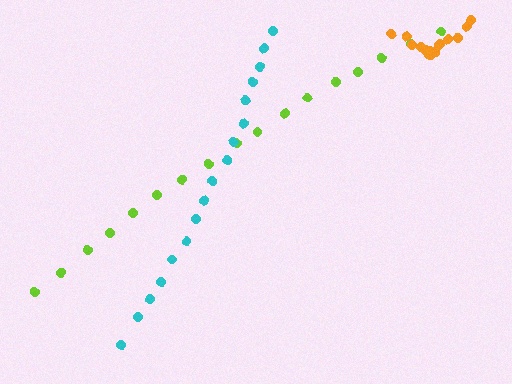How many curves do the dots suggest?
There are 3 distinct paths.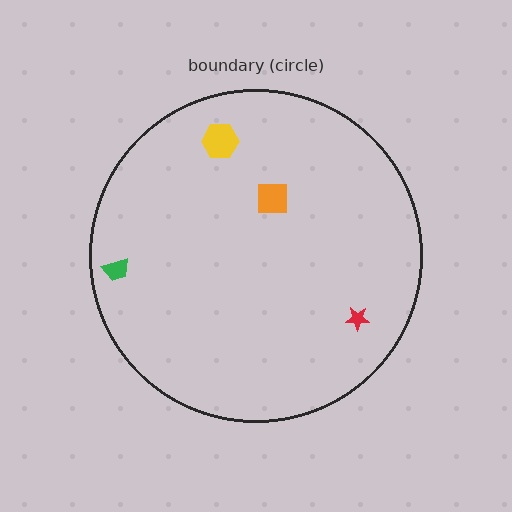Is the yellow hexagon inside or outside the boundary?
Inside.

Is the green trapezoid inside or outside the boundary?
Inside.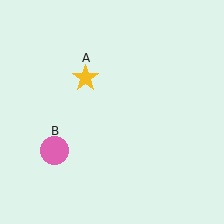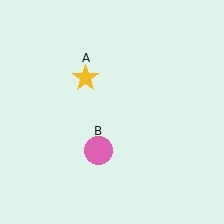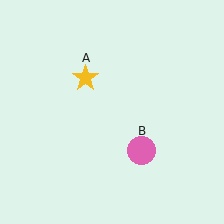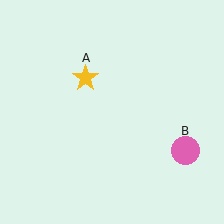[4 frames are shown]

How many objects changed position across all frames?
1 object changed position: pink circle (object B).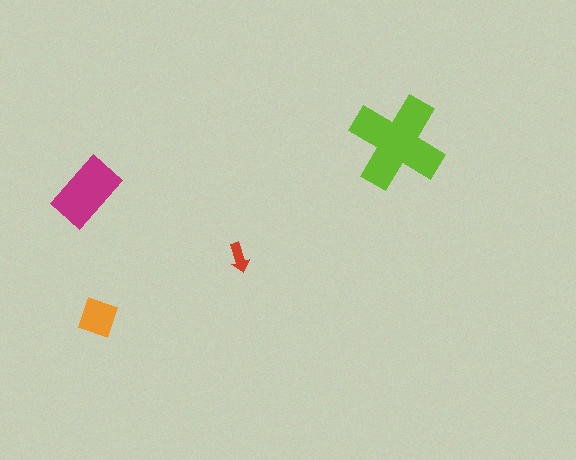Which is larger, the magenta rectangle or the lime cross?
The lime cross.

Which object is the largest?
The lime cross.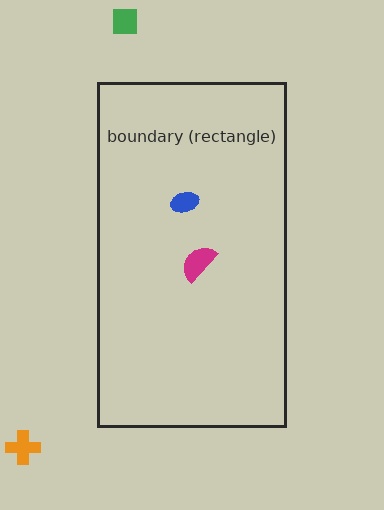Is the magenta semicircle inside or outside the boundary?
Inside.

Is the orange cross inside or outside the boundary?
Outside.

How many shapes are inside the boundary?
2 inside, 2 outside.